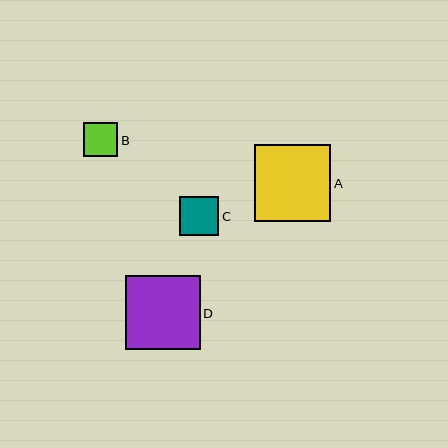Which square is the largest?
Square A is the largest with a size of approximately 77 pixels.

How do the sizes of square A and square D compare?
Square A and square D are approximately the same size.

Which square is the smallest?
Square B is the smallest with a size of approximately 34 pixels.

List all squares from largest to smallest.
From largest to smallest: A, D, C, B.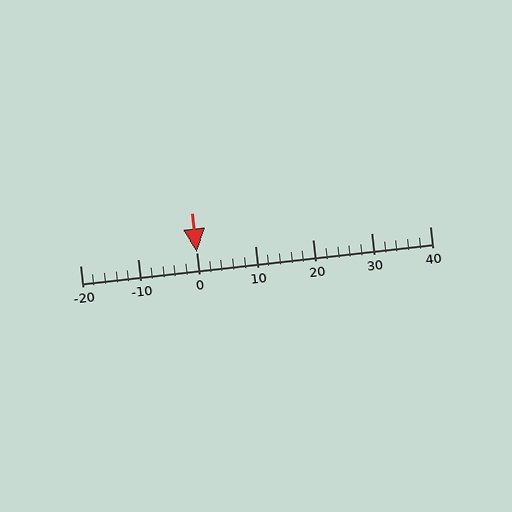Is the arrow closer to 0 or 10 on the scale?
The arrow is closer to 0.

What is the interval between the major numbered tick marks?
The major tick marks are spaced 10 units apart.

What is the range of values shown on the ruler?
The ruler shows values from -20 to 40.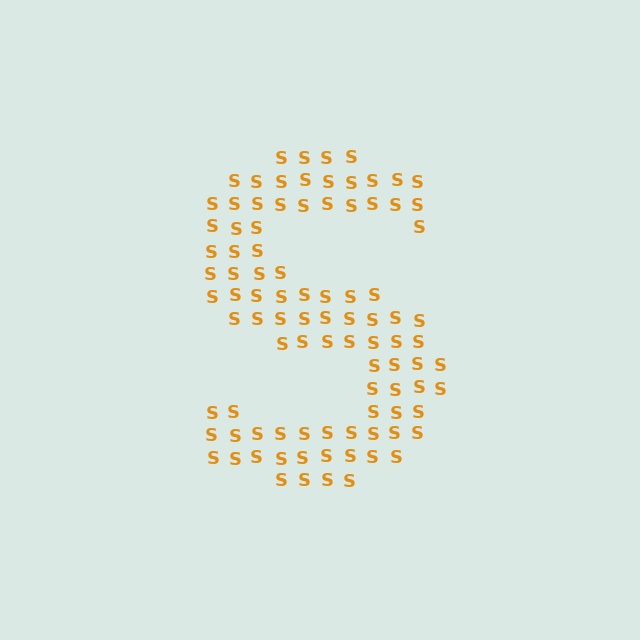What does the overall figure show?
The overall figure shows the letter S.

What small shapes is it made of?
It is made of small letter S's.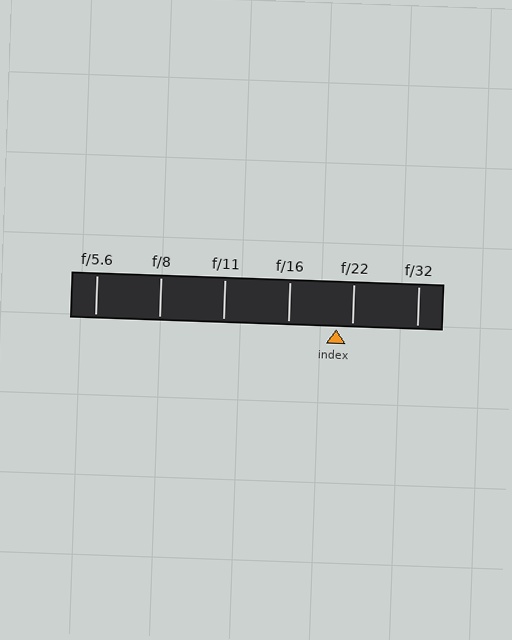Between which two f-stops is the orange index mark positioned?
The index mark is between f/16 and f/22.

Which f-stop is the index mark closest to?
The index mark is closest to f/22.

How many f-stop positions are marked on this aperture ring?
There are 6 f-stop positions marked.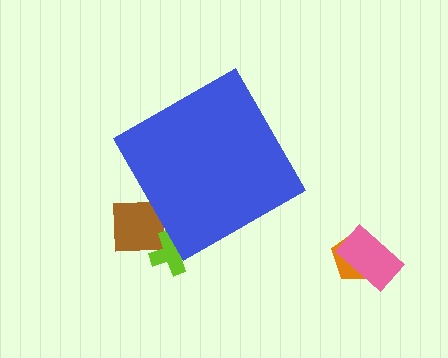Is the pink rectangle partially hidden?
No, the pink rectangle is fully visible.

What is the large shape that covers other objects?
A blue diamond.